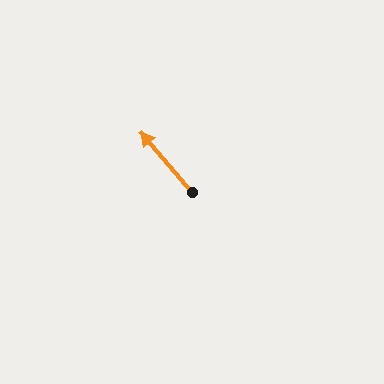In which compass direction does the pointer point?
Northwest.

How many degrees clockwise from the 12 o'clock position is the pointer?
Approximately 319 degrees.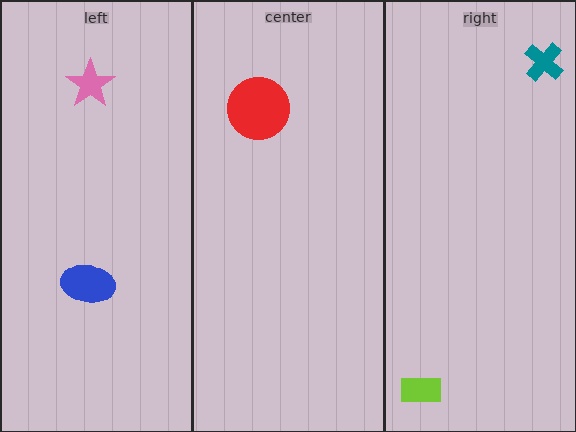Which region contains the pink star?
The left region.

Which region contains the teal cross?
The right region.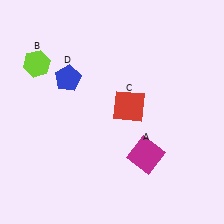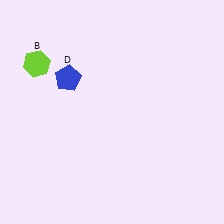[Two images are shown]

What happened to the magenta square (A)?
The magenta square (A) was removed in Image 2. It was in the bottom-right area of Image 1.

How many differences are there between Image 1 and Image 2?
There are 2 differences between the two images.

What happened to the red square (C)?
The red square (C) was removed in Image 2. It was in the top-right area of Image 1.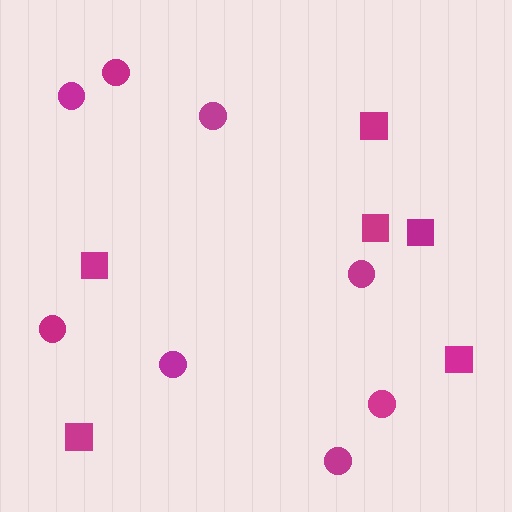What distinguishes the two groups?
There are 2 groups: one group of squares (6) and one group of circles (8).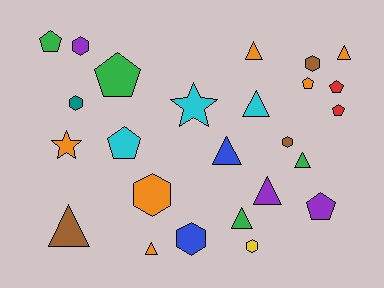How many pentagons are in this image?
There are 7 pentagons.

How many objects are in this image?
There are 25 objects.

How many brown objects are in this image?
There are 3 brown objects.